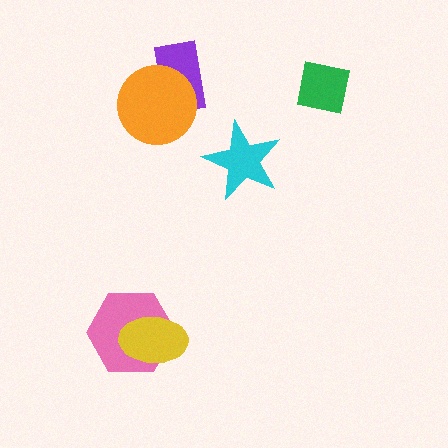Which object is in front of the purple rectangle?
The orange circle is in front of the purple rectangle.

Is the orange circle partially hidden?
No, no other shape covers it.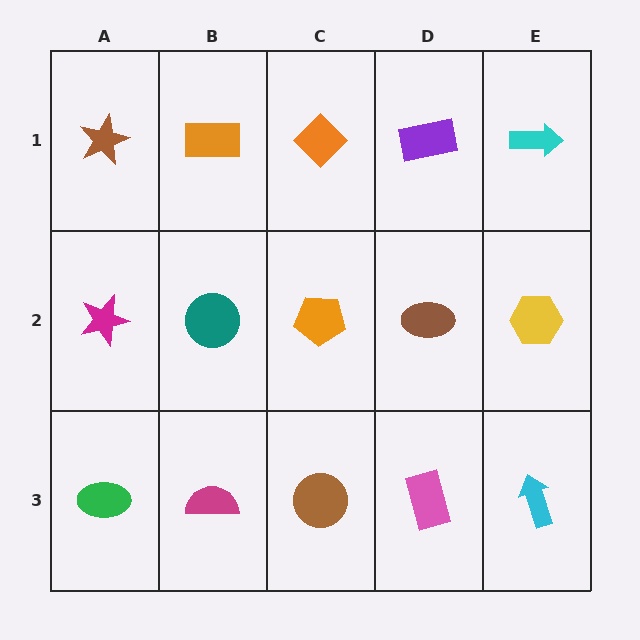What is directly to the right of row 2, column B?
An orange pentagon.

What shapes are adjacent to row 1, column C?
An orange pentagon (row 2, column C), an orange rectangle (row 1, column B), a purple rectangle (row 1, column D).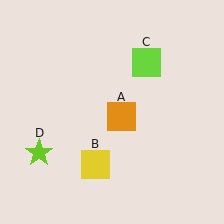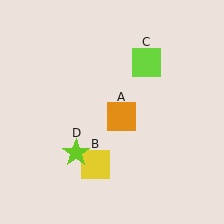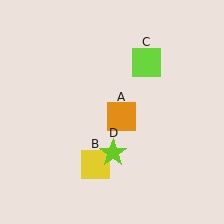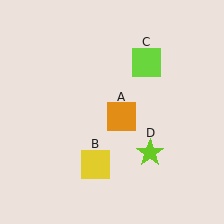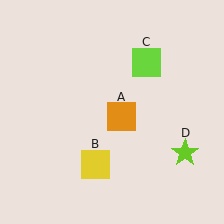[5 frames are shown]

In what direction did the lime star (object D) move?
The lime star (object D) moved right.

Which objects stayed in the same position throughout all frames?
Orange square (object A) and yellow square (object B) and lime square (object C) remained stationary.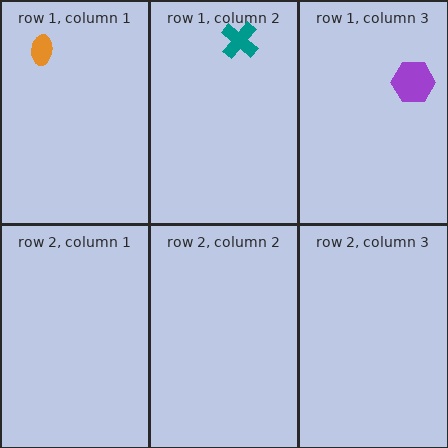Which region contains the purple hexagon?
The row 1, column 3 region.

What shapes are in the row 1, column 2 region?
The teal cross.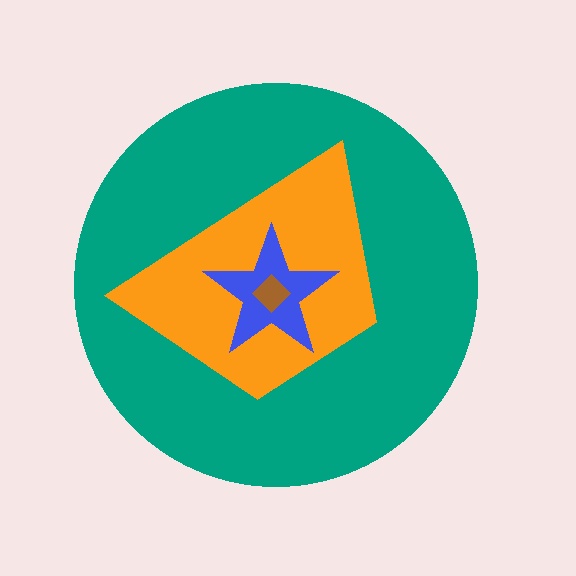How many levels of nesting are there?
4.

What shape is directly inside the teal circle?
The orange trapezoid.